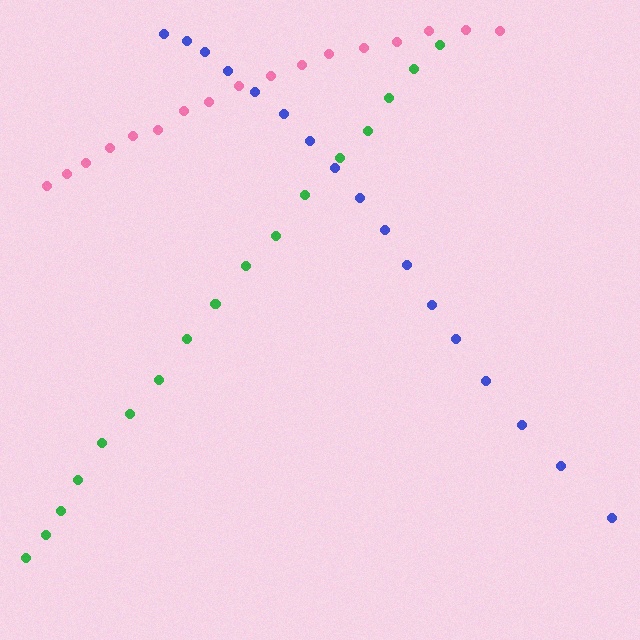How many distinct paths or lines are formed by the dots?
There are 3 distinct paths.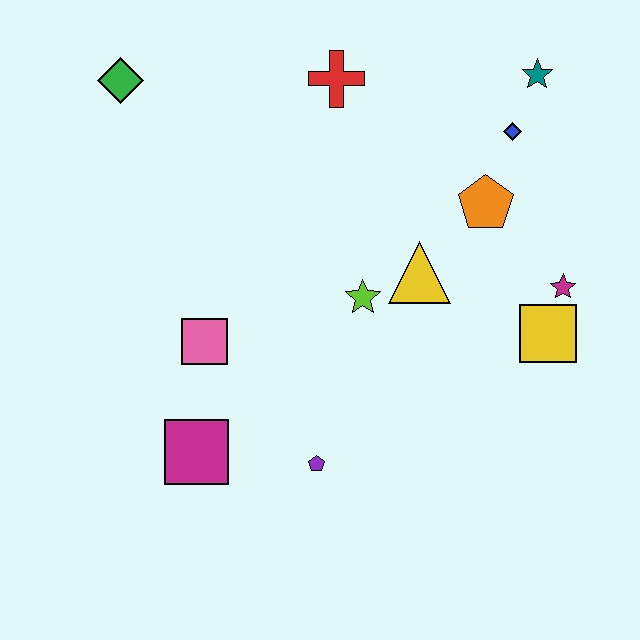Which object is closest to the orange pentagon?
The blue diamond is closest to the orange pentagon.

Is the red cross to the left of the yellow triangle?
Yes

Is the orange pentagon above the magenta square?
Yes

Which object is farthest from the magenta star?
The green diamond is farthest from the magenta star.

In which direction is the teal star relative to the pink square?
The teal star is to the right of the pink square.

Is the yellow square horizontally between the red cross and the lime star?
No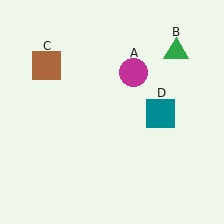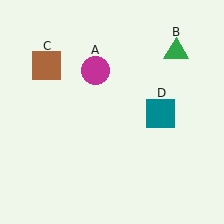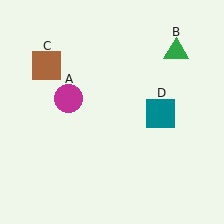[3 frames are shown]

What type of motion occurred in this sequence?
The magenta circle (object A) rotated counterclockwise around the center of the scene.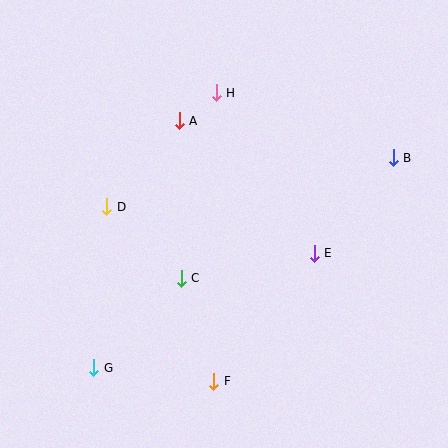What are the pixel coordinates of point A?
Point A is at (179, 121).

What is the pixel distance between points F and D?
The distance between F and D is 204 pixels.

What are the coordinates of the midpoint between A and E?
The midpoint between A and E is at (247, 187).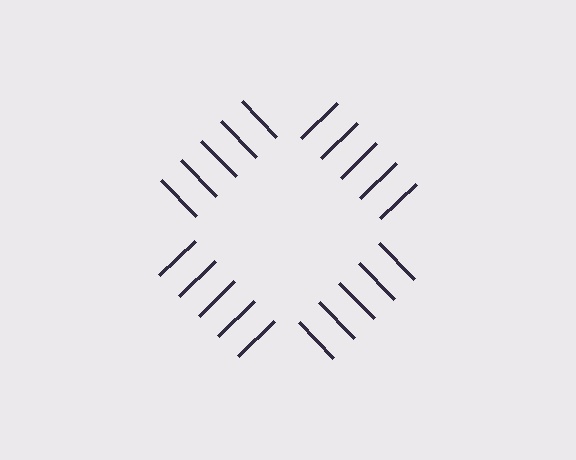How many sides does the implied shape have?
4 sides — the line-ends trace a square.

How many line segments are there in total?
20 — 5 along each of the 4 edges.